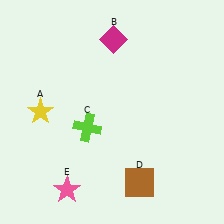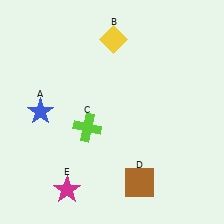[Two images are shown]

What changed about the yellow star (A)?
In Image 1, A is yellow. In Image 2, it changed to blue.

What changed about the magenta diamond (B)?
In Image 1, B is magenta. In Image 2, it changed to yellow.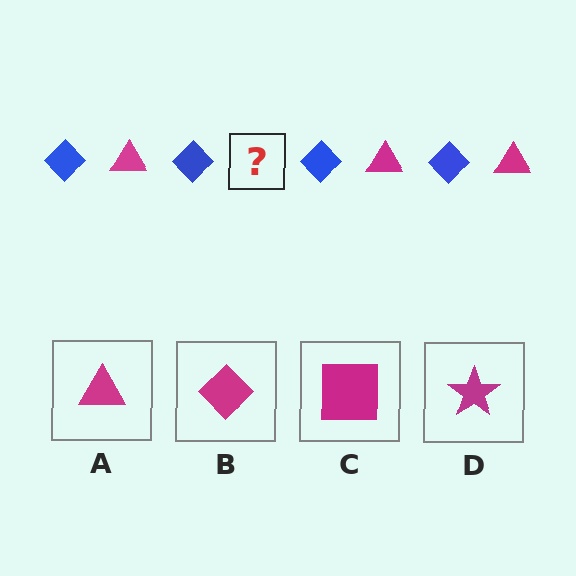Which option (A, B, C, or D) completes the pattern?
A.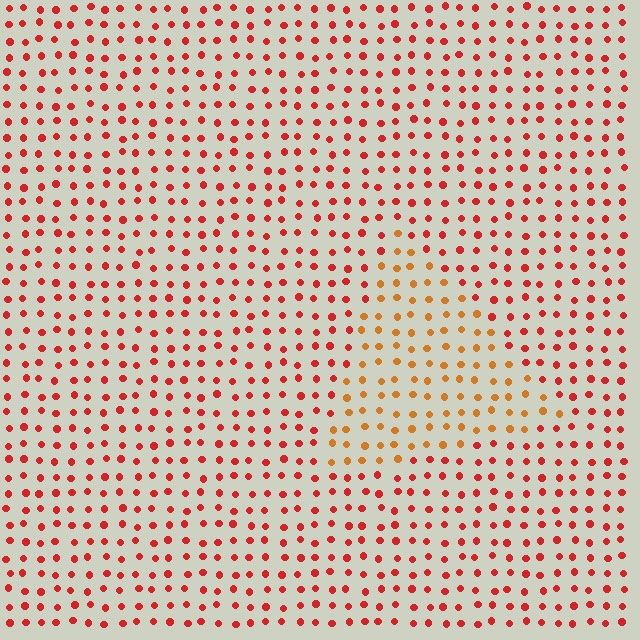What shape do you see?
I see a triangle.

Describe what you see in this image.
The image is filled with small red elements in a uniform arrangement. A triangle-shaped region is visible where the elements are tinted to a slightly different hue, forming a subtle color boundary.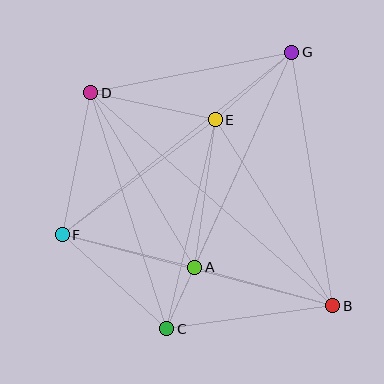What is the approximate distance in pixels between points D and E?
The distance between D and E is approximately 128 pixels.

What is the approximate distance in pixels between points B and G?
The distance between B and G is approximately 257 pixels.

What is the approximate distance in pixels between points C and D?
The distance between C and D is approximately 248 pixels.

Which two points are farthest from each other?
Points B and D are farthest from each other.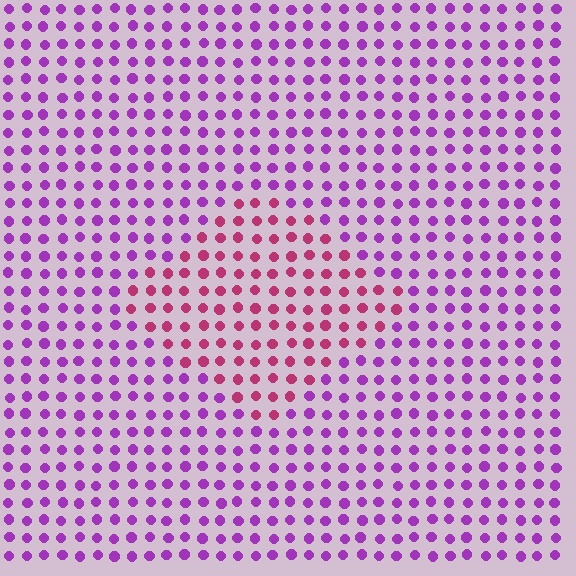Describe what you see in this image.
The image is filled with small purple elements in a uniform arrangement. A diamond-shaped region is visible where the elements are tinted to a slightly different hue, forming a subtle color boundary.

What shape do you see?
I see a diamond.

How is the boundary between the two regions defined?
The boundary is defined purely by a slight shift in hue (about 43 degrees). Spacing, size, and orientation are identical on both sides.